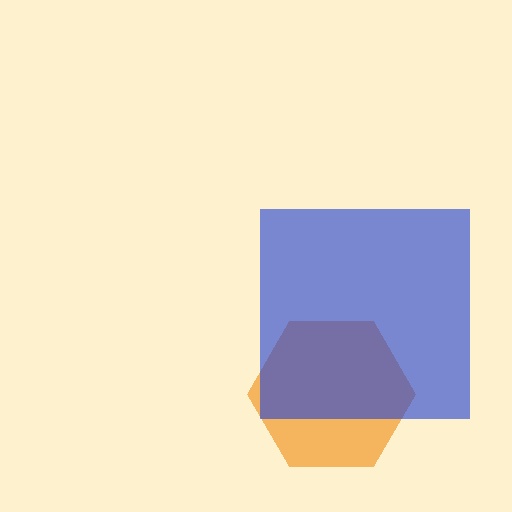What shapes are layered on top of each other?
The layered shapes are: an orange hexagon, a blue square.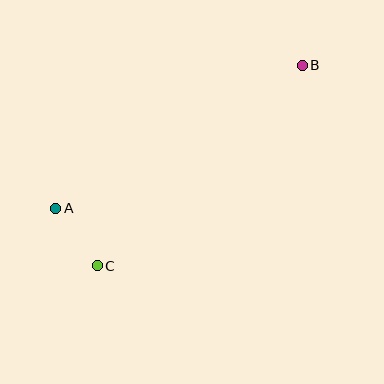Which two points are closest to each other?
Points A and C are closest to each other.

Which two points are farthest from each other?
Points B and C are farthest from each other.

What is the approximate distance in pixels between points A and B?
The distance between A and B is approximately 285 pixels.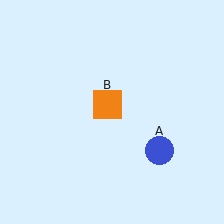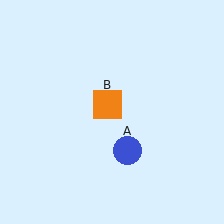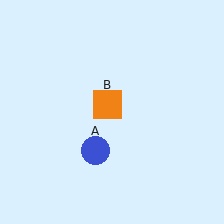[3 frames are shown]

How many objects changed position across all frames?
1 object changed position: blue circle (object A).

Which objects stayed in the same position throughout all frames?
Orange square (object B) remained stationary.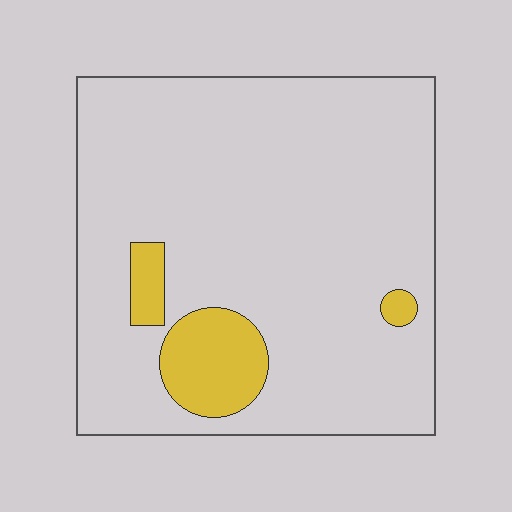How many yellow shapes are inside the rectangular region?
3.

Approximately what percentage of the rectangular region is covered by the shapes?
Approximately 10%.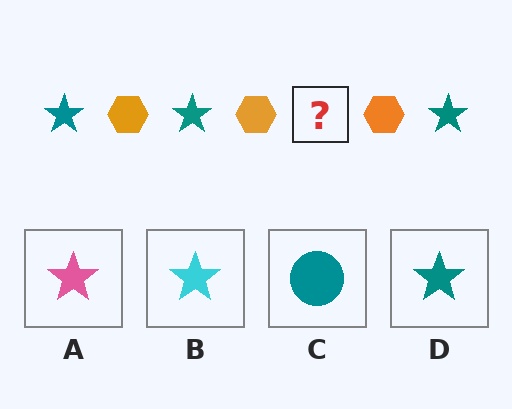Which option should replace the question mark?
Option D.